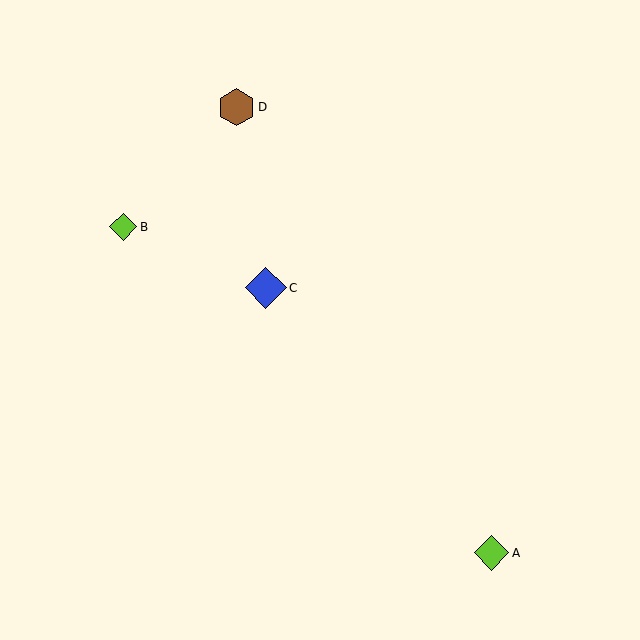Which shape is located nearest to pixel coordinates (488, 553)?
The lime diamond (labeled A) at (491, 553) is nearest to that location.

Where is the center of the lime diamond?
The center of the lime diamond is at (123, 227).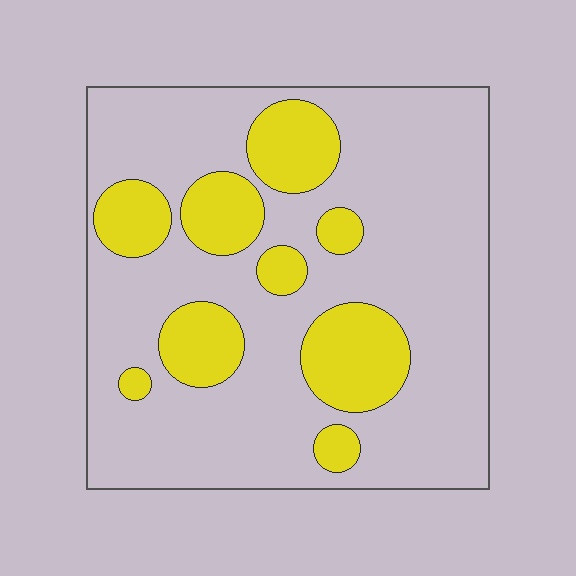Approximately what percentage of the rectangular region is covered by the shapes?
Approximately 25%.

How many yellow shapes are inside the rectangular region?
9.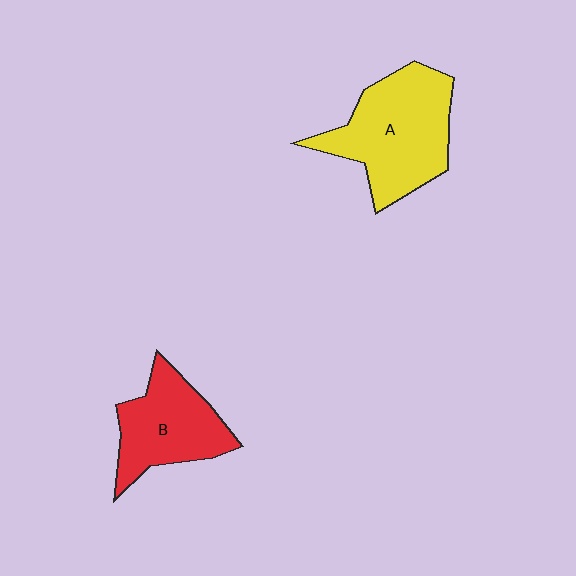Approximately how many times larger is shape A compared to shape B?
Approximately 1.4 times.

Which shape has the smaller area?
Shape B (red).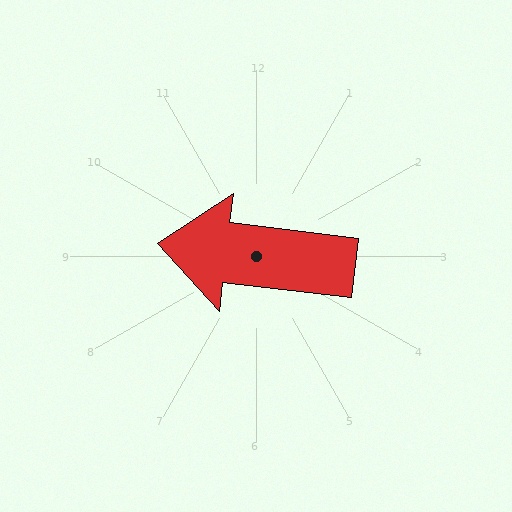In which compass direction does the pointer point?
West.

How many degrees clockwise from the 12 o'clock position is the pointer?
Approximately 277 degrees.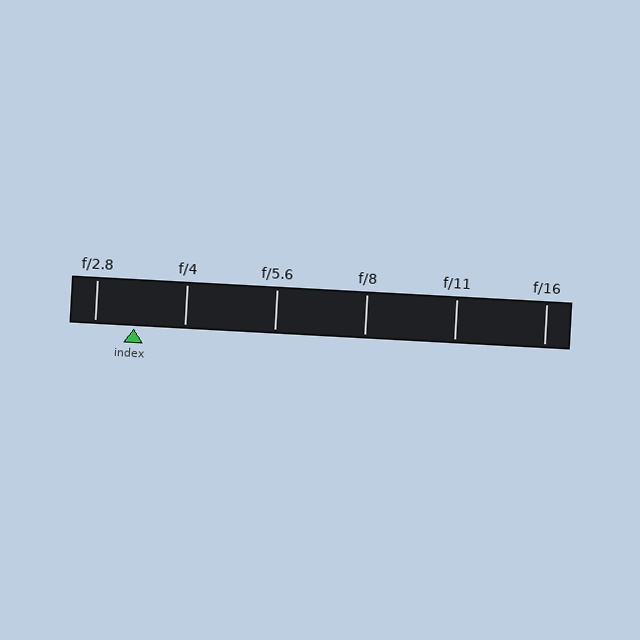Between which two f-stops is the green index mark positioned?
The index mark is between f/2.8 and f/4.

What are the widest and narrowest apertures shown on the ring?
The widest aperture shown is f/2.8 and the narrowest is f/16.